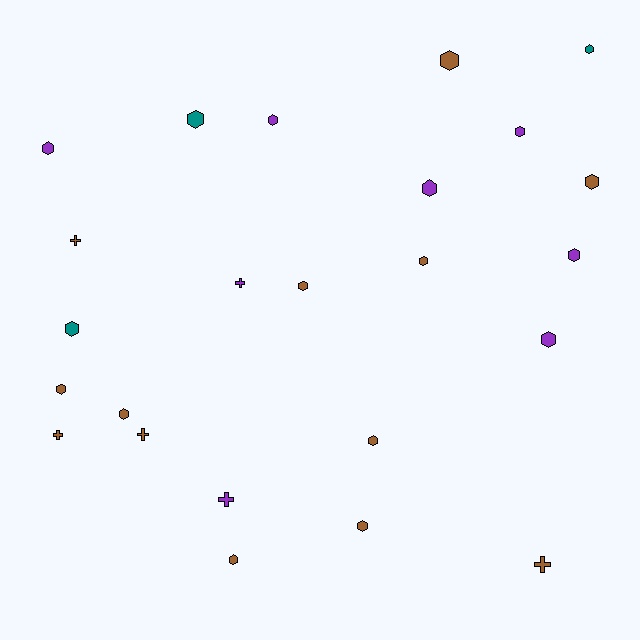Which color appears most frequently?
Brown, with 13 objects.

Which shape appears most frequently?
Hexagon, with 18 objects.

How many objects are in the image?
There are 24 objects.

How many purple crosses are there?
There are 2 purple crosses.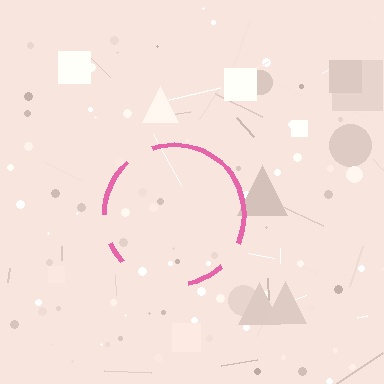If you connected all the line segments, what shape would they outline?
They would outline a circle.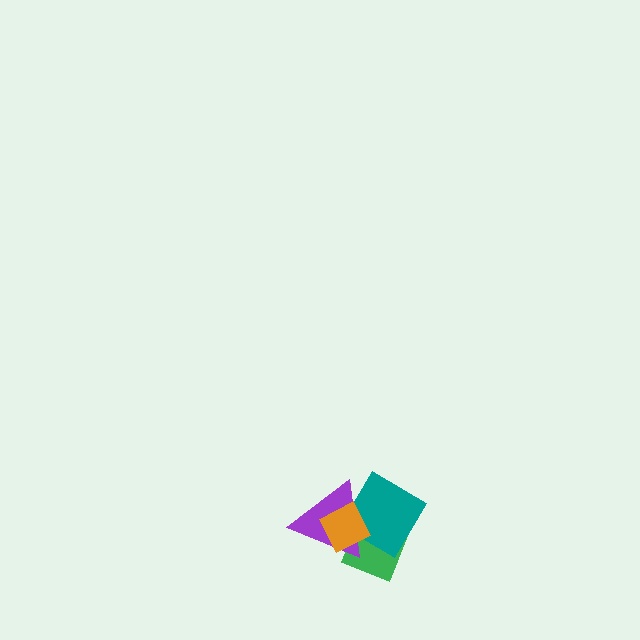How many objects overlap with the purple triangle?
3 objects overlap with the purple triangle.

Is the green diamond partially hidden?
Yes, it is partially covered by another shape.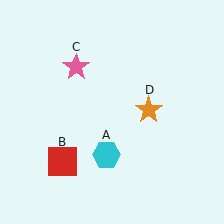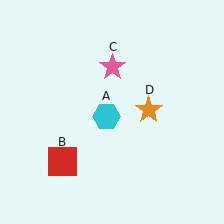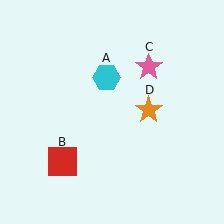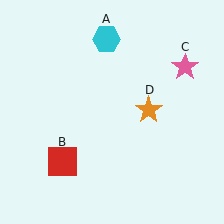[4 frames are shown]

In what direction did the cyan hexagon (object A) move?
The cyan hexagon (object A) moved up.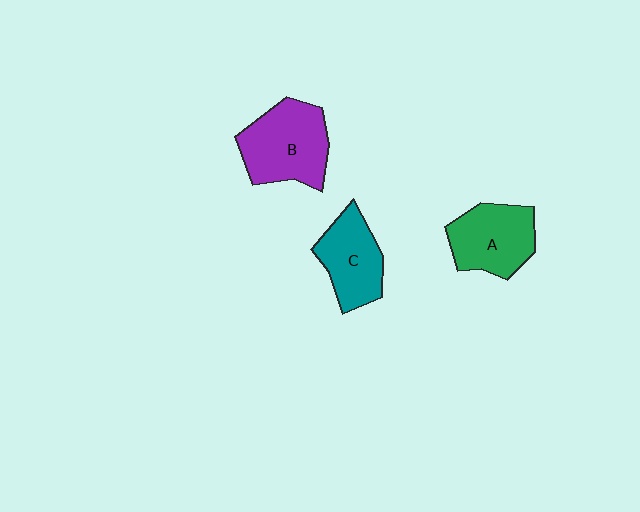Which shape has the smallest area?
Shape C (teal).